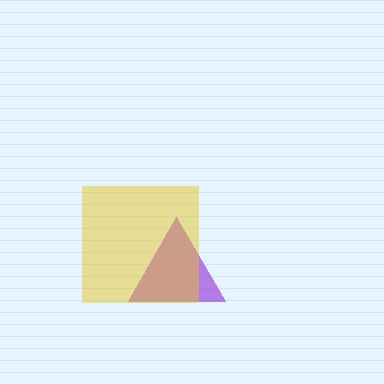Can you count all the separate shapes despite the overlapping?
Yes, there are 2 separate shapes.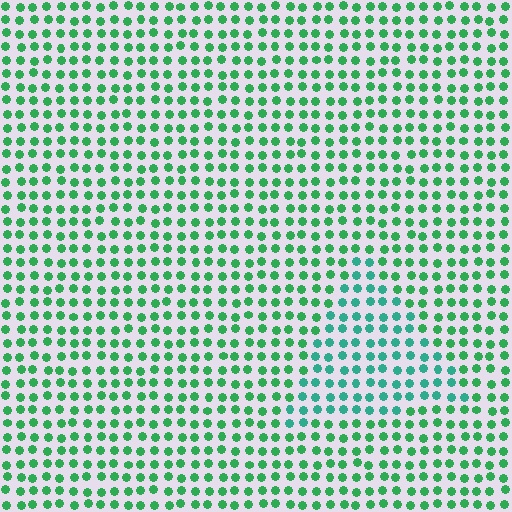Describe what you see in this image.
The image is filled with small green elements in a uniform arrangement. A triangle-shaped region is visible where the elements are tinted to a slightly different hue, forming a subtle color boundary.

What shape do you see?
I see a triangle.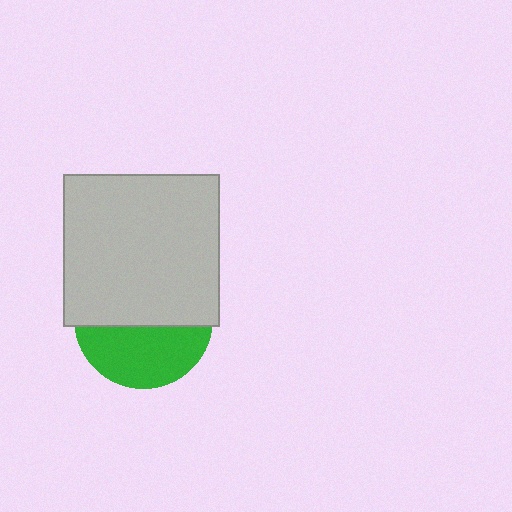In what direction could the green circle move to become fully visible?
The green circle could move down. That would shift it out from behind the light gray rectangle entirely.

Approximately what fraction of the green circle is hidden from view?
Roughly 58% of the green circle is hidden behind the light gray rectangle.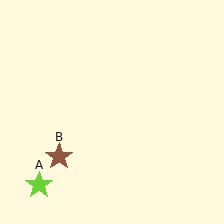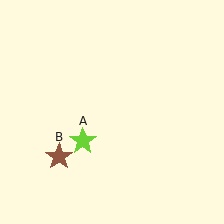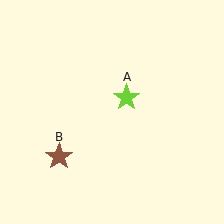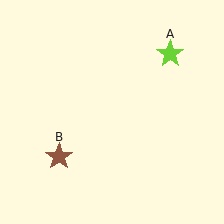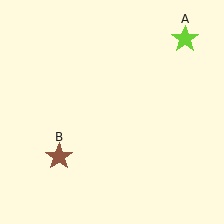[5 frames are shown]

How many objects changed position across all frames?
1 object changed position: lime star (object A).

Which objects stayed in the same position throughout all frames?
Brown star (object B) remained stationary.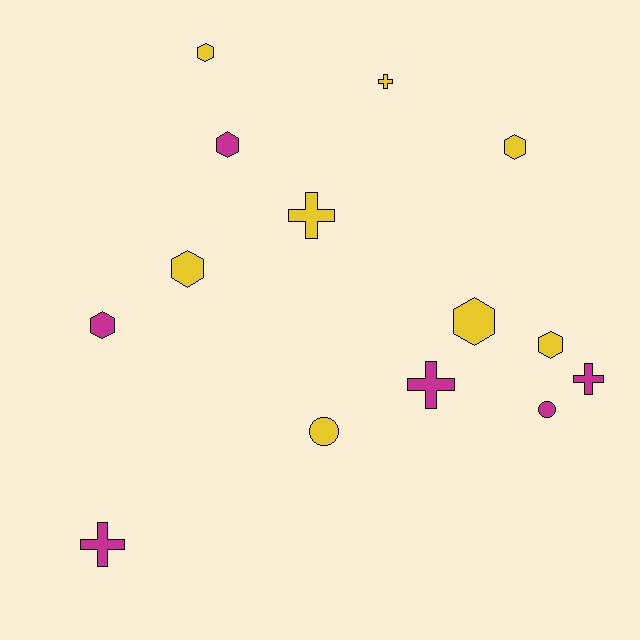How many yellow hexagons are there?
There are 5 yellow hexagons.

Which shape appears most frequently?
Hexagon, with 7 objects.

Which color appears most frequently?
Yellow, with 8 objects.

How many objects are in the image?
There are 14 objects.